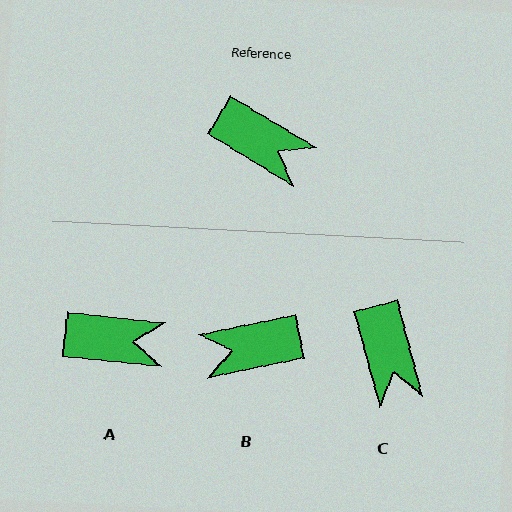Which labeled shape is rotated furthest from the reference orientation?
B, about 137 degrees away.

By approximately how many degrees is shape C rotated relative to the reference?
Approximately 44 degrees clockwise.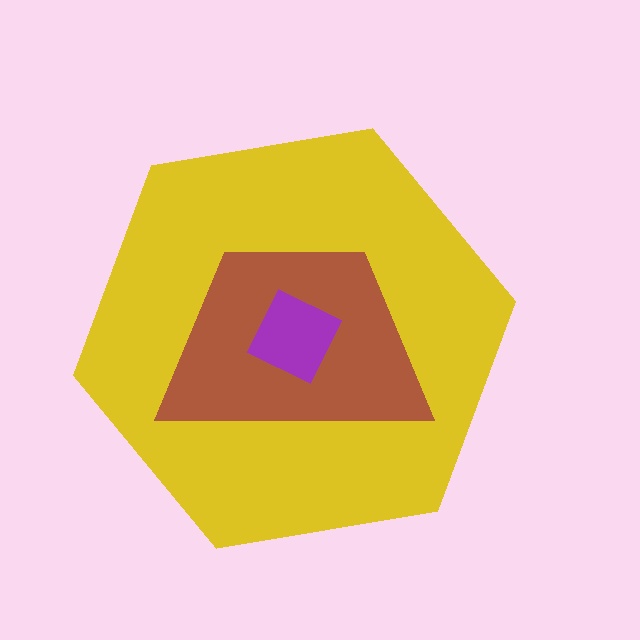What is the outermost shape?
The yellow hexagon.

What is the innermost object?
The purple square.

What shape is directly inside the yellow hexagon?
The brown trapezoid.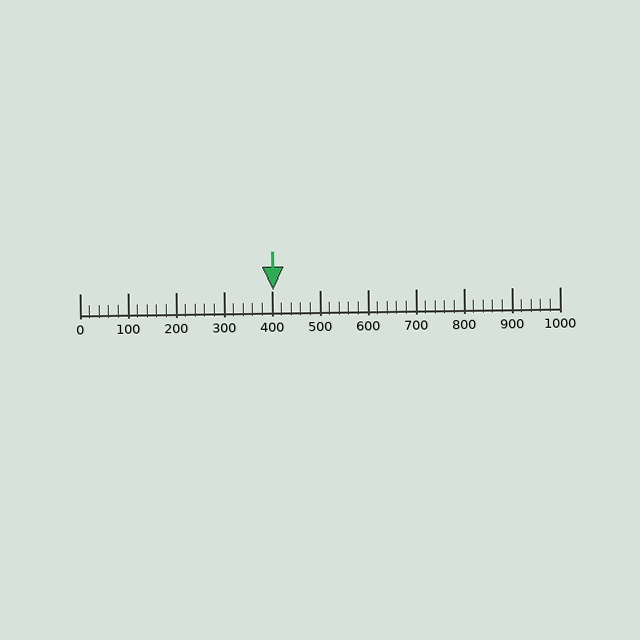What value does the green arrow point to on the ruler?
The green arrow points to approximately 402.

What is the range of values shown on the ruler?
The ruler shows values from 0 to 1000.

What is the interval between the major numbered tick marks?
The major tick marks are spaced 100 units apart.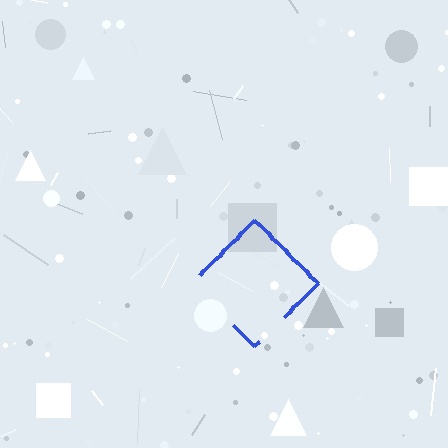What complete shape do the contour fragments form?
The contour fragments form a diamond.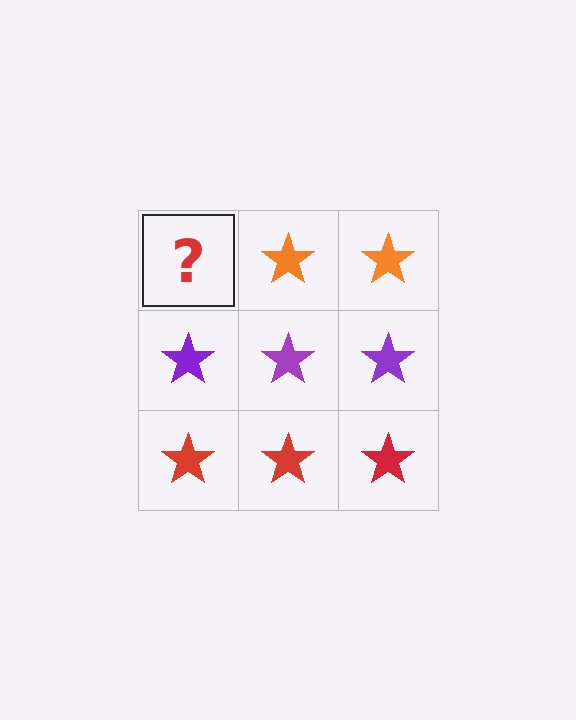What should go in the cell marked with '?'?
The missing cell should contain an orange star.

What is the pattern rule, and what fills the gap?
The rule is that each row has a consistent color. The gap should be filled with an orange star.